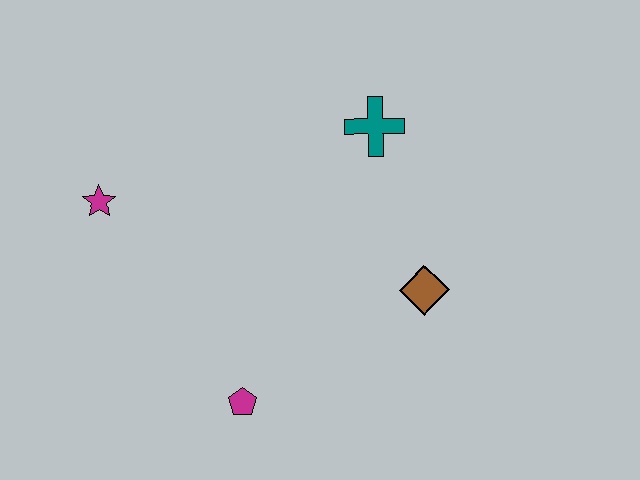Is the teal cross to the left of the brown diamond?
Yes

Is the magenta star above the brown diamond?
Yes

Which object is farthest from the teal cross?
The magenta pentagon is farthest from the teal cross.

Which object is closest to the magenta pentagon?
The brown diamond is closest to the magenta pentagon.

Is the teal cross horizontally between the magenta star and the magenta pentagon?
No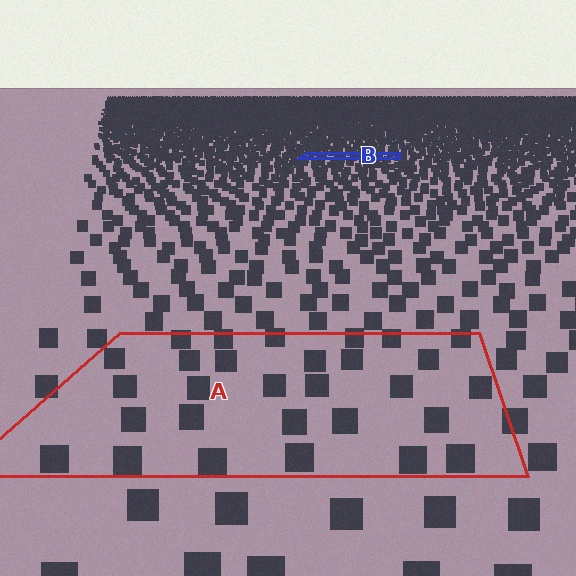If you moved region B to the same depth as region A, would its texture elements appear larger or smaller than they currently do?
They would appear larger. At a closer depth, the same texture elements are projected at a bigger on-screen size.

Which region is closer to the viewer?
Region A is closer. The texture elements there are larger and more spread out.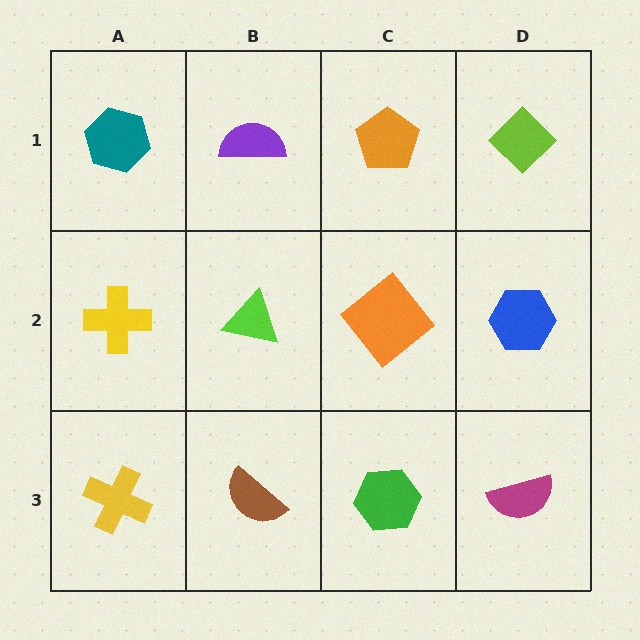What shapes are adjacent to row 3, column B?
A lime triangle (row 2, column B), a yellow cross (row 3, column A), a green hexagon (row 3, column C).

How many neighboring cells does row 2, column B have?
4.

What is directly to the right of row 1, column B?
An orange pentagon.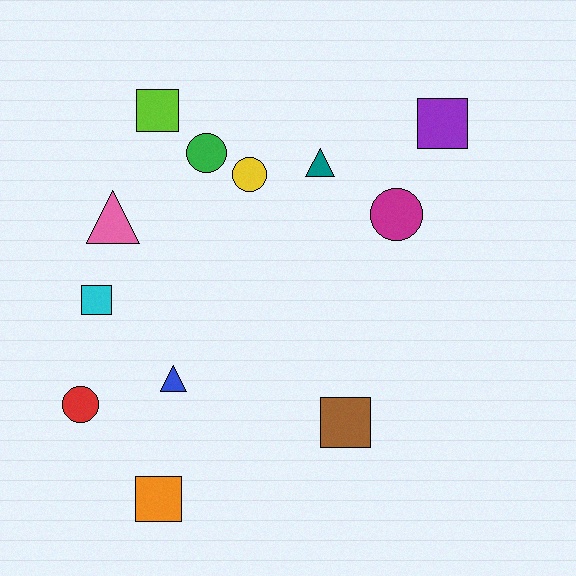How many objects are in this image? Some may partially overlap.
There are 12 objects.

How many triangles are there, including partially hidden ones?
There are 3 triangles.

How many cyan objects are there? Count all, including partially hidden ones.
There is 1 cyan object.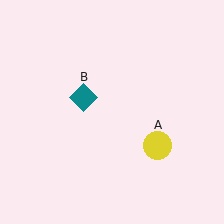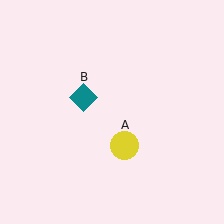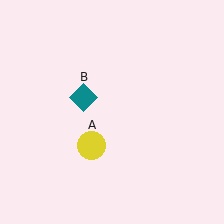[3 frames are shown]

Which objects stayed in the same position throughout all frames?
Teal diamond (object B) remained stationary.